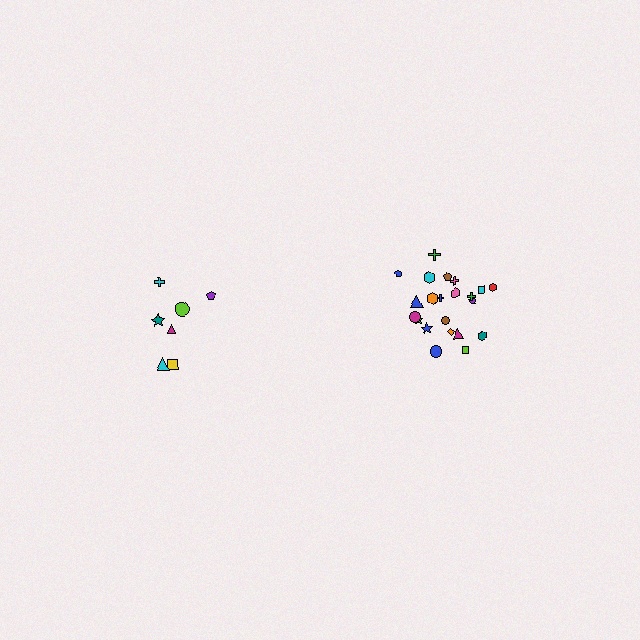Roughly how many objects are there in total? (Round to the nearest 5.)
Roughly 30 objects in total.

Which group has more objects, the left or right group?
The right group.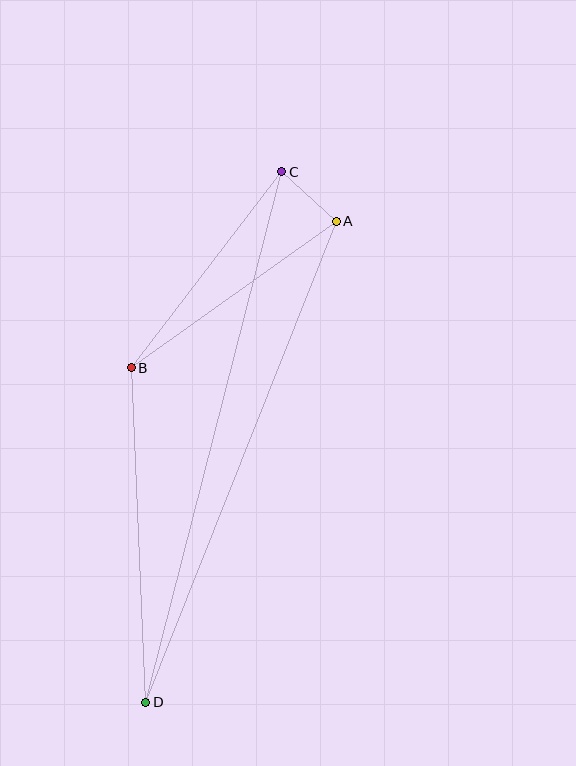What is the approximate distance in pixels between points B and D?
The distance between B and D is approximately 335 pixels.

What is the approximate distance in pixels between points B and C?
The distance between B and C is approximately 247 pixels.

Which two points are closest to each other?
Points A and C are closest to each other.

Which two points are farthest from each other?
Points C and D are farthest from each other.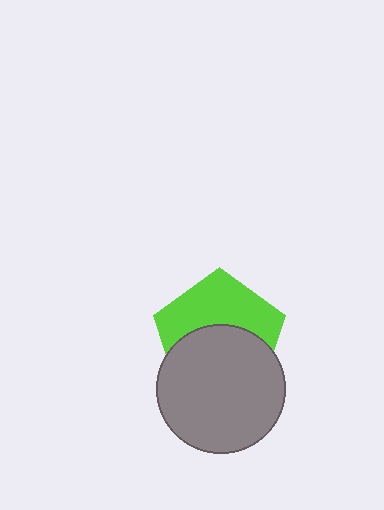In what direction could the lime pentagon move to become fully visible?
The lime pentagon could move up. That would shift it out from behind the gray circle entirely.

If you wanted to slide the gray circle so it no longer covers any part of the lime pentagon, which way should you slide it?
Slide it down — that is the most direct way to separate the two shapes.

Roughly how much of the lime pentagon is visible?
About half of it is visible (roughly 48%).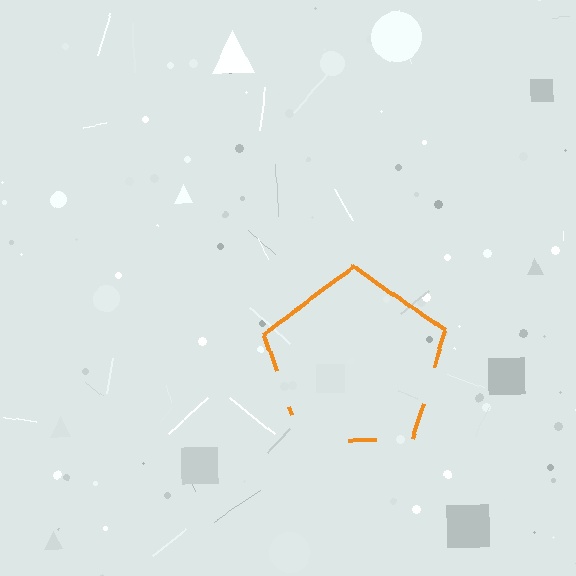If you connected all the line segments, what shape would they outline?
They would outline a pentagon.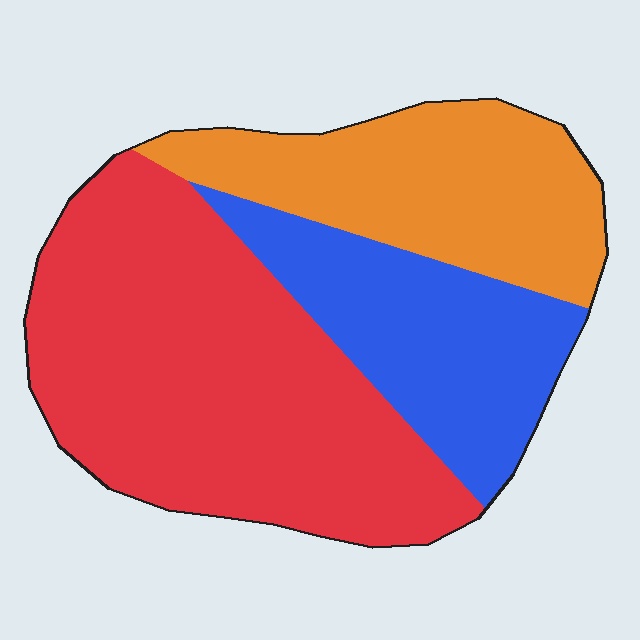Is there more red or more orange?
Red.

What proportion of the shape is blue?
Blue covers 24% of the shape.